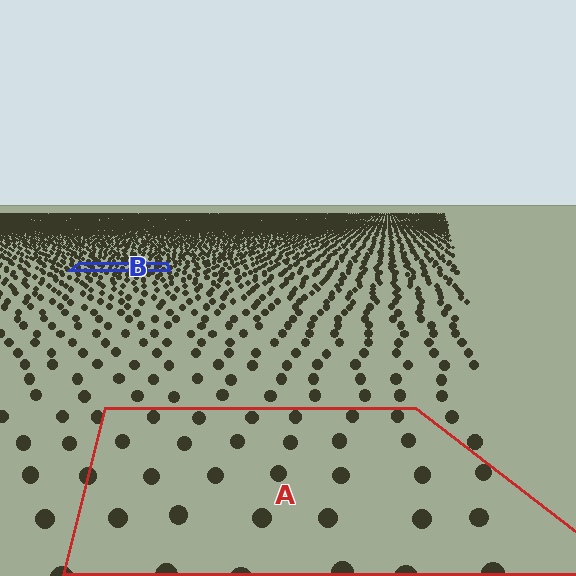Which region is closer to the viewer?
Region A is closer. The texture elements there are larger and more spread out.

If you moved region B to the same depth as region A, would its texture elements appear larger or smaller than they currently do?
They would appear larger. At a closer depth, the same texture elements are projected at a bigger on-screen size.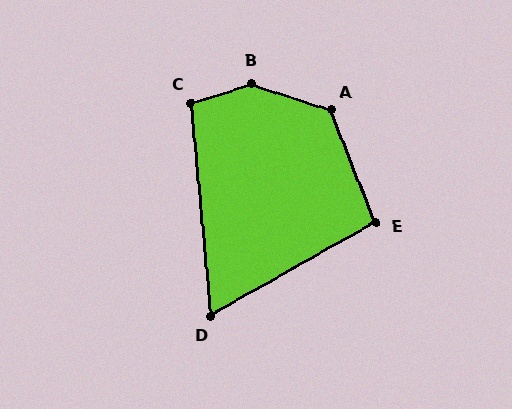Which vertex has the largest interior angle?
B, at approximately 144 degrees.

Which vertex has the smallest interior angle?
D, at approximately 66 degrees.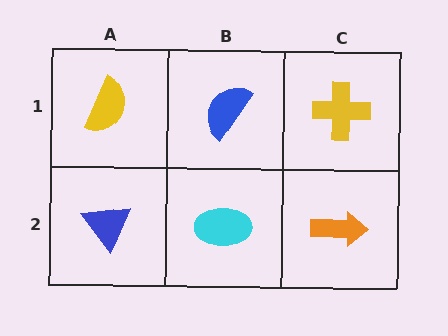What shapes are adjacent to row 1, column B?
A cyan ellipse (row 2, column B), a yellow semicircle (row 1, column A), a yellow cross (row 1, column C).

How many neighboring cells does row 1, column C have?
2.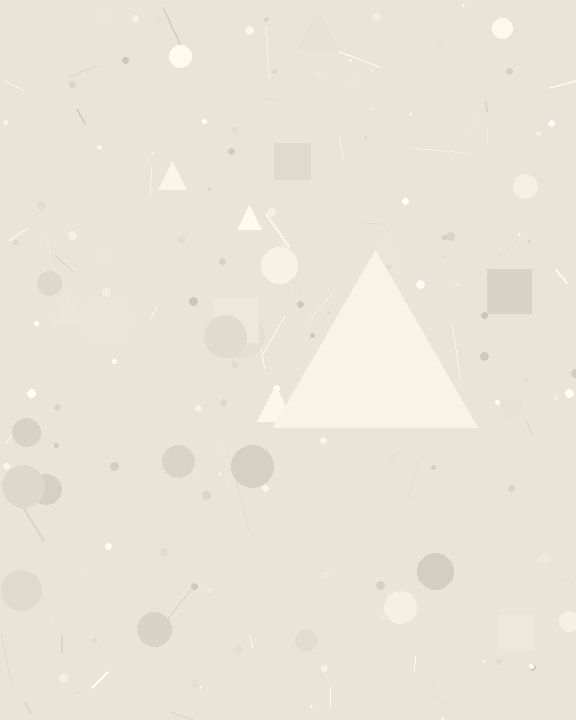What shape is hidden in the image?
A triangle is hidden in the image.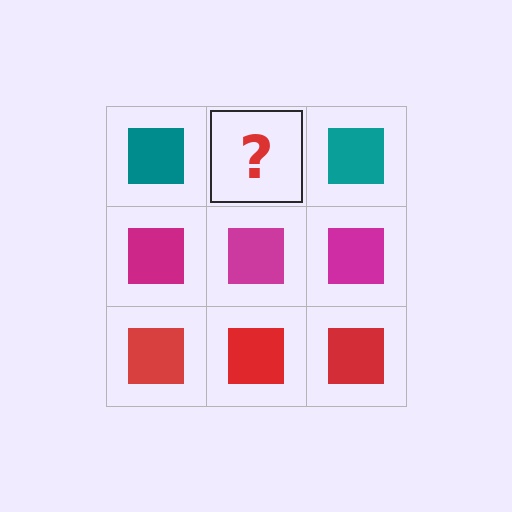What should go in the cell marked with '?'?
The missing cell should contain a teal square.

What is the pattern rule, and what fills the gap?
The rule is that each row has a consistent color. The gap should be filled with a teal square.